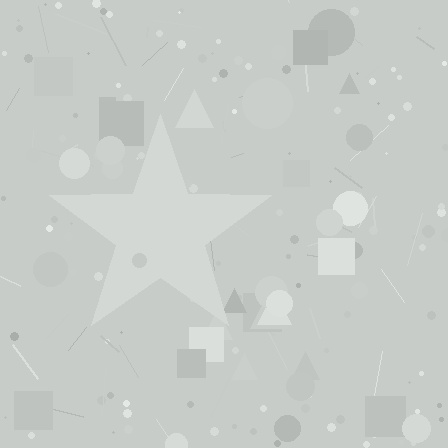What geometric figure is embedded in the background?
A star is embedded in the background.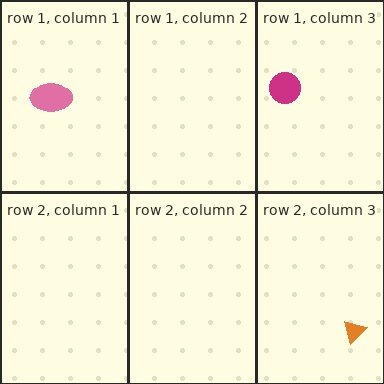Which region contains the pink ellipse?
The row 1, column 1 region.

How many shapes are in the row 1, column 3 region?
1.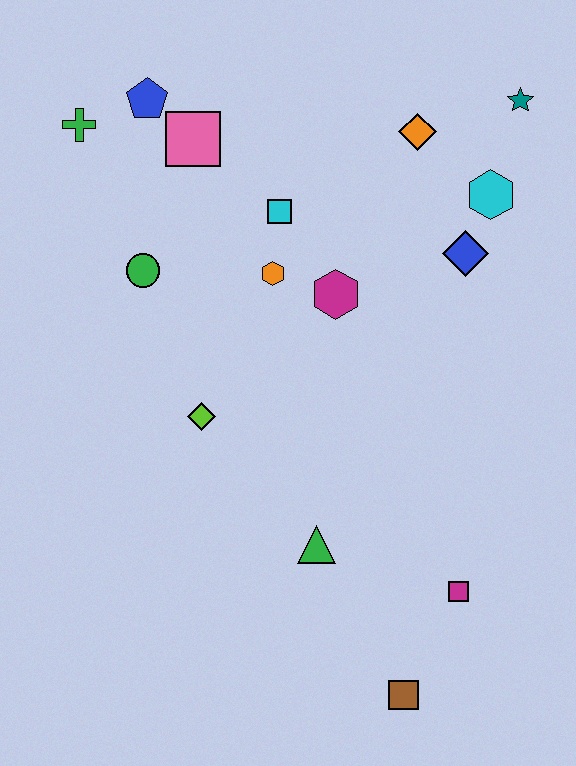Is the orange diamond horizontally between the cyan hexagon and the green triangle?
Yes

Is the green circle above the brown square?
Yes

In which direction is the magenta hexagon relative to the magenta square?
The magenta hexagon is above the magenta square.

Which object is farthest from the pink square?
The brown square is farthest from the pink square.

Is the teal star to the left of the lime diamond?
No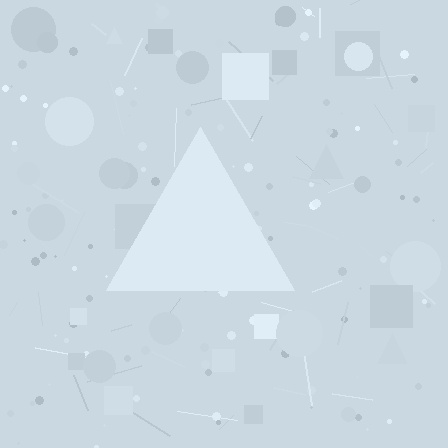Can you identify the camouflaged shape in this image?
The camouflaged shape is a triangle.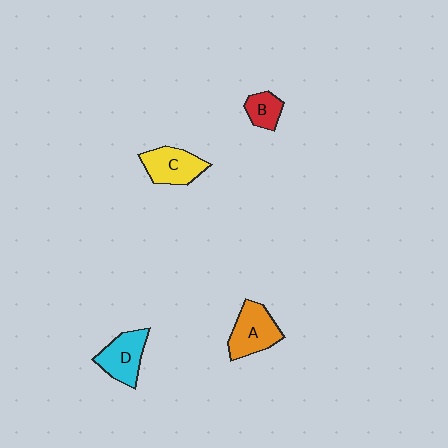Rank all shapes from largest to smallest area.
From largest to smallest: A (orange), C (yellow), D (cyan), B (red).